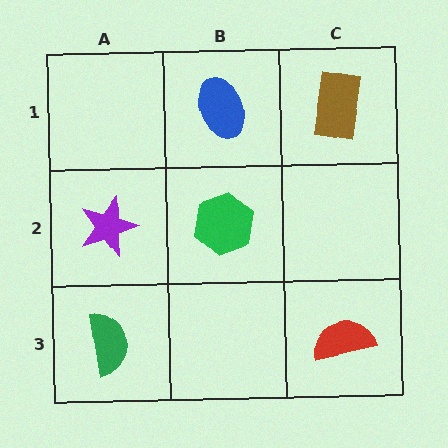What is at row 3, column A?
A green semicircle.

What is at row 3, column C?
A red semicircle.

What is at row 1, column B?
A blue ellipse.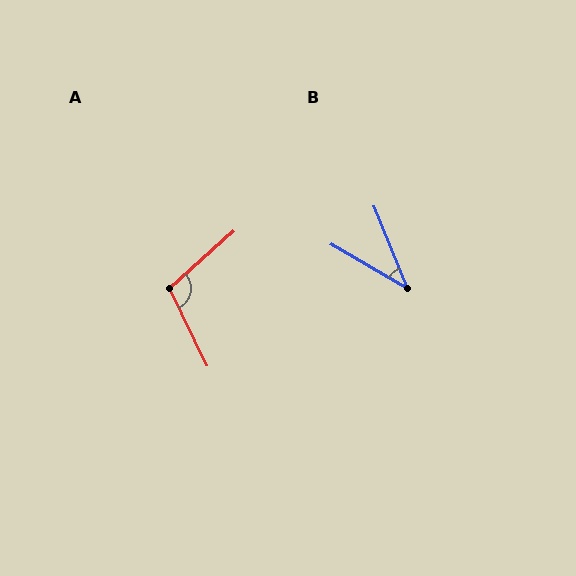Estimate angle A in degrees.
Approximately 106 degrees.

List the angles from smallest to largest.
B (37°), A (106°).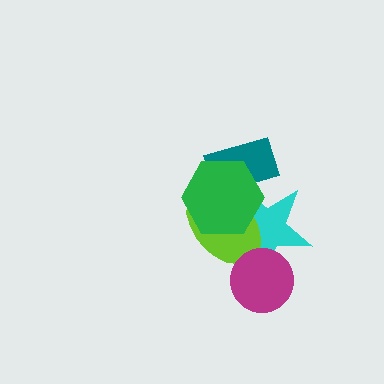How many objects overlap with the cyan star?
4 objects overlap with the cyan star.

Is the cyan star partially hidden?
Yes, it is partially covered by another shape.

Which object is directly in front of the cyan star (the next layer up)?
The teal rectangle is directly in front of the cyan star.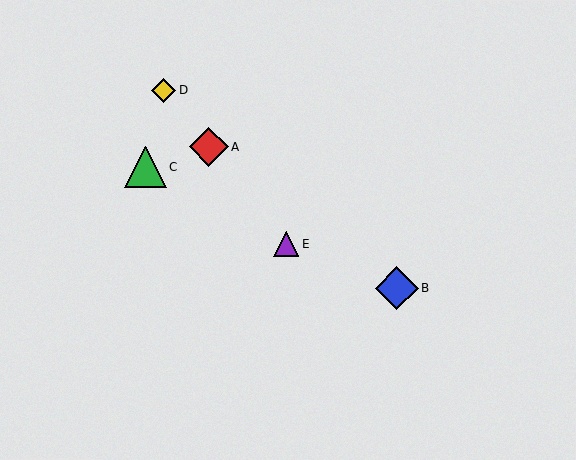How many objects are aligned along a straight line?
3 objects (A, D, E) are aligned along a straight line.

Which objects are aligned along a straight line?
Objects A, D, E are aligned along a straight line.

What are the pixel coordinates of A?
Object A is at (209, 147).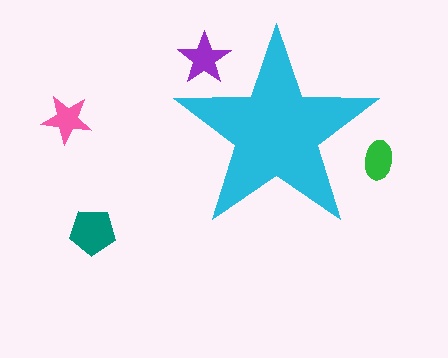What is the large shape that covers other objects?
A cyan star.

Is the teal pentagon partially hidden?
No, the teal pentagon is fully visible.